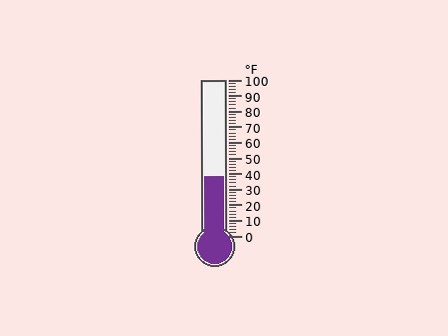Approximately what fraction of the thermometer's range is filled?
The thermometer is filled to approximately 40% of its range.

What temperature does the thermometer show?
The thermometer shows approximately 38°F.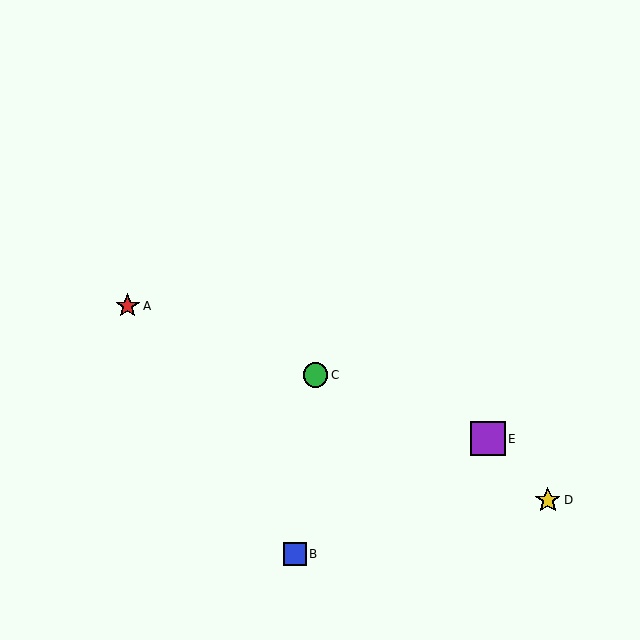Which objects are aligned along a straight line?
Objects A, C, E are aligned along a straight line.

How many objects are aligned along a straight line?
3 objects (A, C, E) are aligned along a straight line.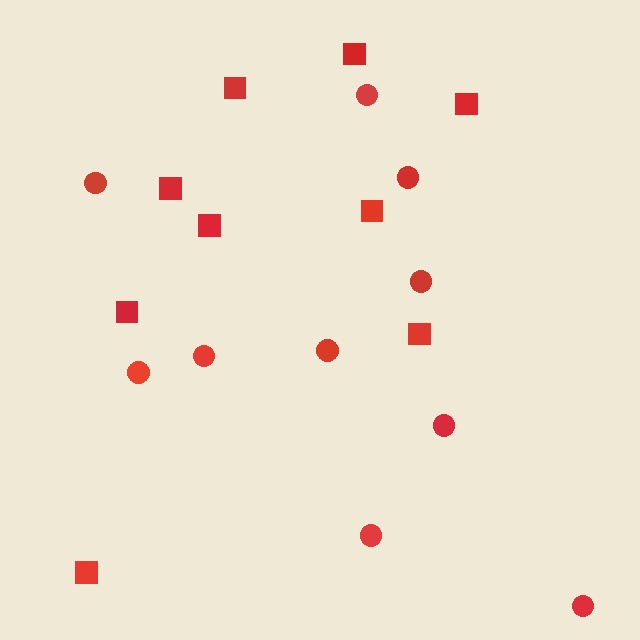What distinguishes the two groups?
There are 2 groups: one group of squares (9) and one group of circles (10).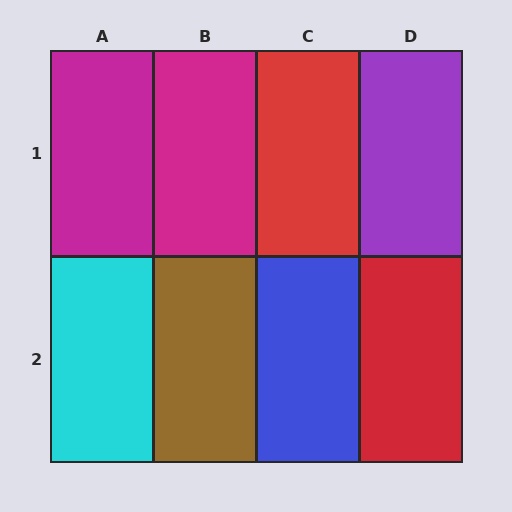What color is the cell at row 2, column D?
Red.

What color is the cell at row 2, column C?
Blue.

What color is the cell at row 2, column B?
Brown.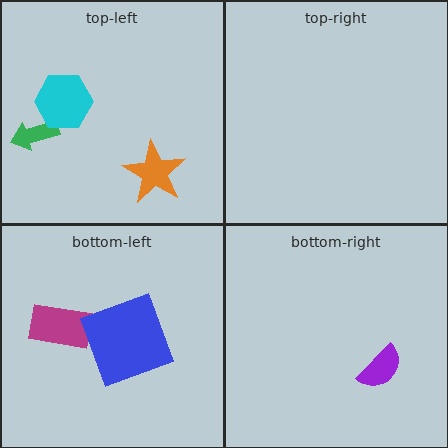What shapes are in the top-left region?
The green arrow, the cyan hexagon, the orange star.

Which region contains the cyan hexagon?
The top-left region.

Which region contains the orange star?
The top-left region.